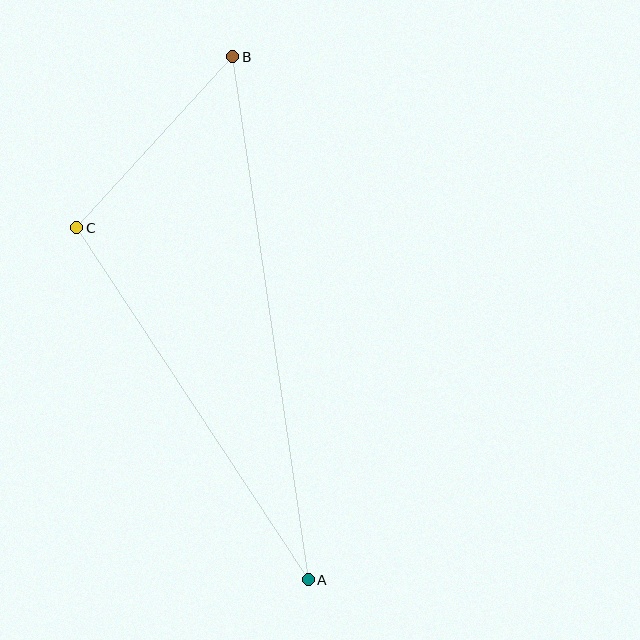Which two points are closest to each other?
Points B and C are closest to each other.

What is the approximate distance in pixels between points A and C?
The distance between A and C is approximately 421 pixels.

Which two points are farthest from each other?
Points A and B are farthest from each other.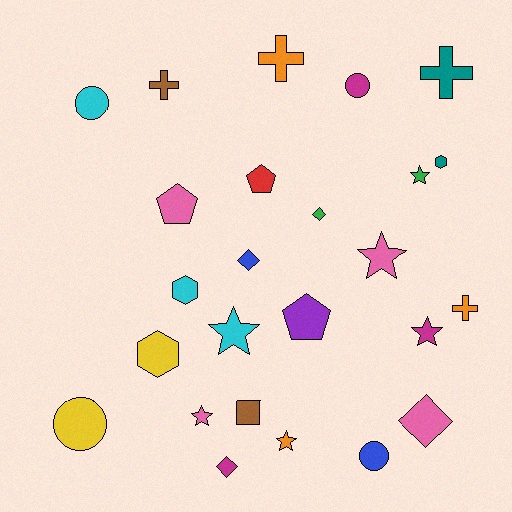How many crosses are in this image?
There are 4 crosses.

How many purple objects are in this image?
There is 1 purple object.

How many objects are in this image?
There are 25 objects.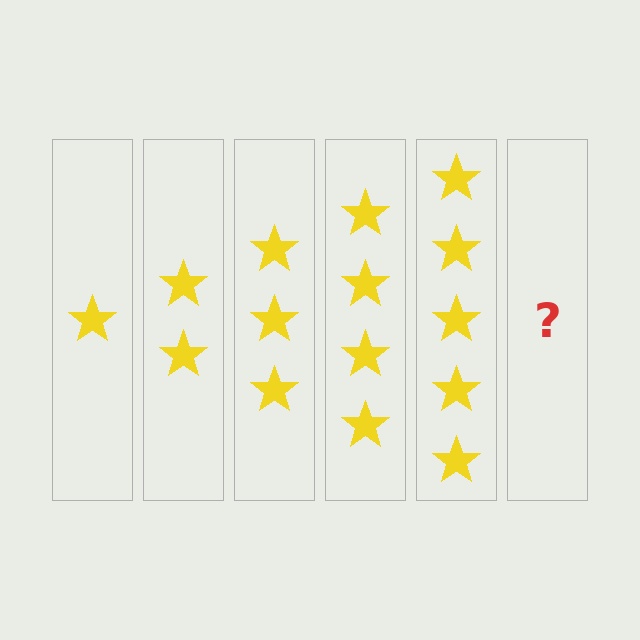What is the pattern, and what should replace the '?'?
The pattern is that each step adds one more star. The '?' should be 6 stars.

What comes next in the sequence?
The next element should be 6 stars.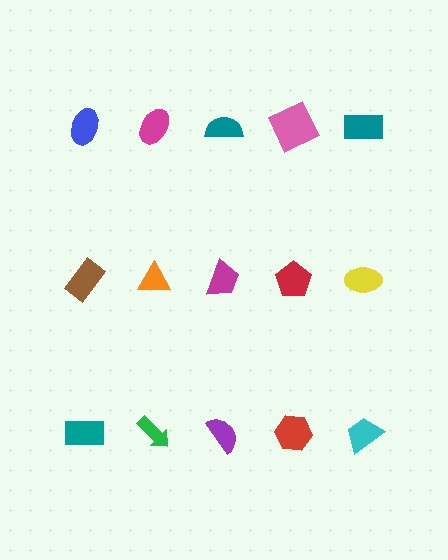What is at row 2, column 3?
A magenta trapezoid.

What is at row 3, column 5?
A cyan trapezoid.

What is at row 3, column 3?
A purple semicircle.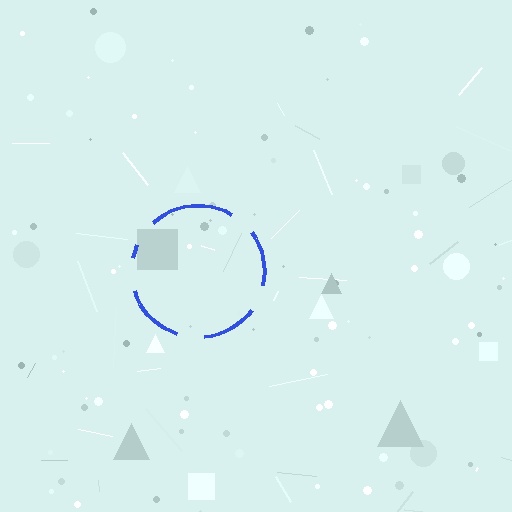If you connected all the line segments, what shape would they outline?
They would outline a circle.